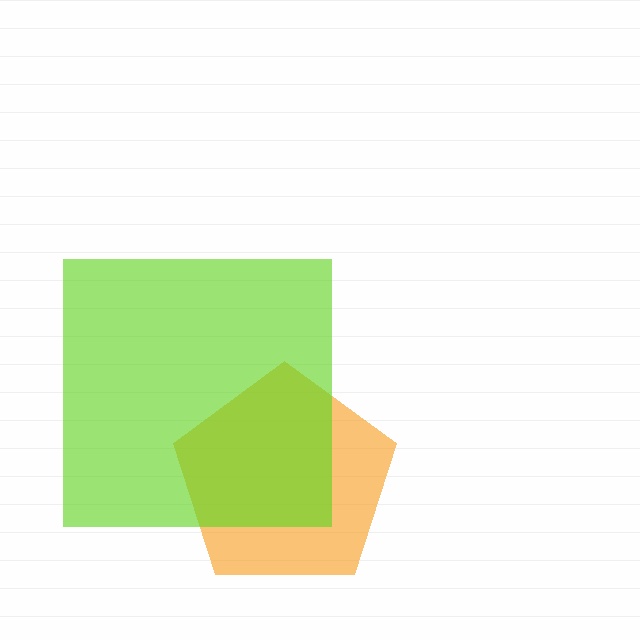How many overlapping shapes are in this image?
There are 2 overlapping shapes in the image.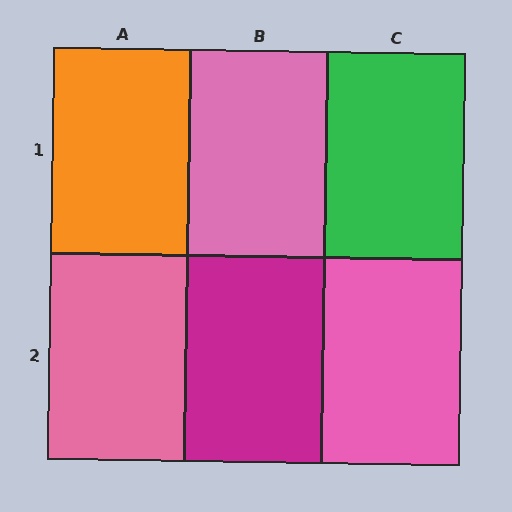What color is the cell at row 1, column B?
Pink.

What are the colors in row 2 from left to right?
Pink, magenta, pink.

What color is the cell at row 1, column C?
Green.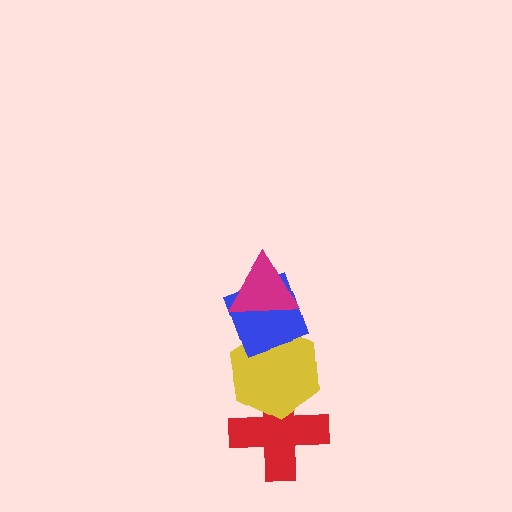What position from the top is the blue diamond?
The blue diamond is 2nd from the top.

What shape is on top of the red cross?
The yellow hexagon is on top of the red cross.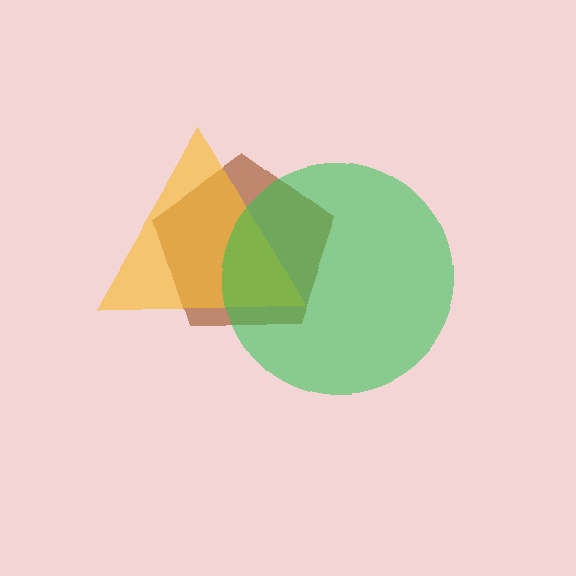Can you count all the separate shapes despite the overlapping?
Yes, there are 3 separate shapes.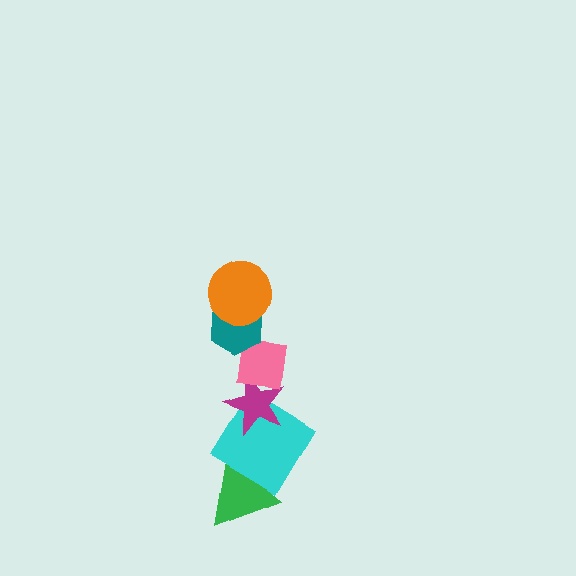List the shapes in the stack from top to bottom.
From top to bottom: the orange circle, the teal hexagon, the pink square, the magenta star, the cyan diamond, the green triangle.